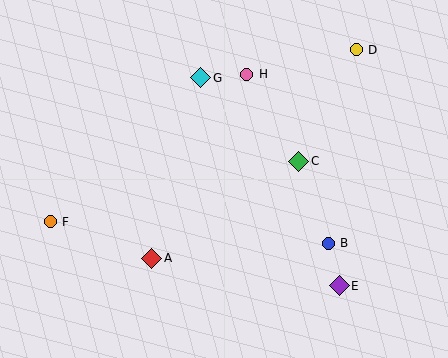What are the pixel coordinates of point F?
Point F is at (50, 222).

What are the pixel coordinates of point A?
Point A is at (152, 258).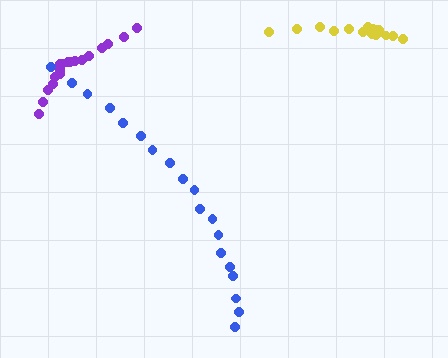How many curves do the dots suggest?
There are 3 distinct paths.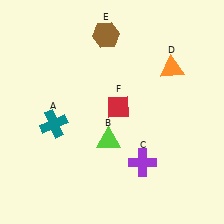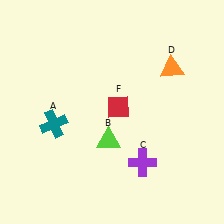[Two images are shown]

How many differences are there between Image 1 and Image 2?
There is 1 difference between the two images.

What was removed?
The brown hexagon (E) was removed in Image 2.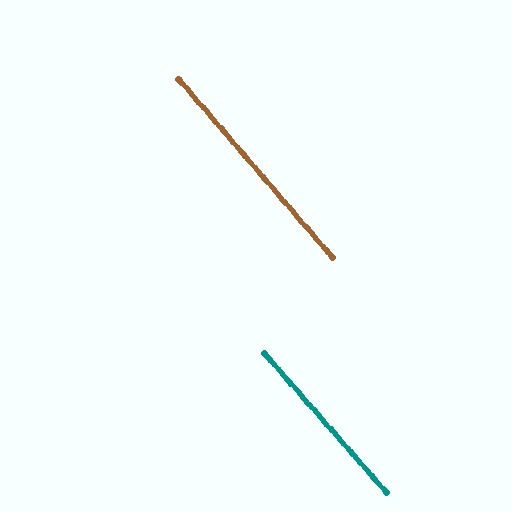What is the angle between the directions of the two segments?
Approximately 0 degrees.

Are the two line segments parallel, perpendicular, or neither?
Parallel — their directions differ by only 0.4°.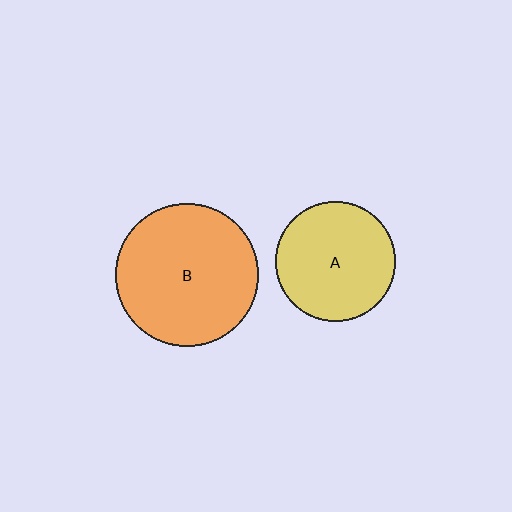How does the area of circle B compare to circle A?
Approximately 1.4 times.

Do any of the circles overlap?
No, none of the circles overlap.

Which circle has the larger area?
Circle B (orange).